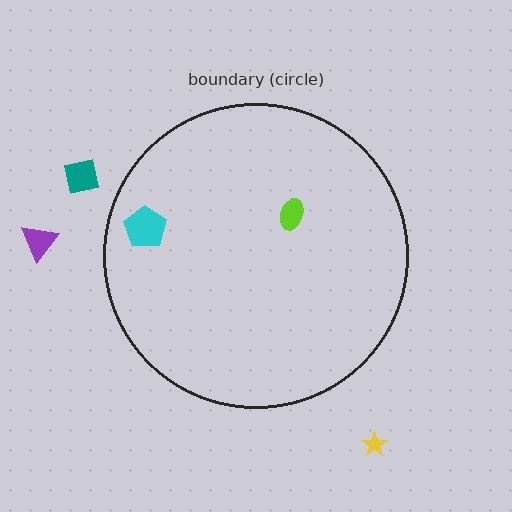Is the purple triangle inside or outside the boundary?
Outside.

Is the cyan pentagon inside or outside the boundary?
Inside.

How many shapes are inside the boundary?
2 inside, 3 outside.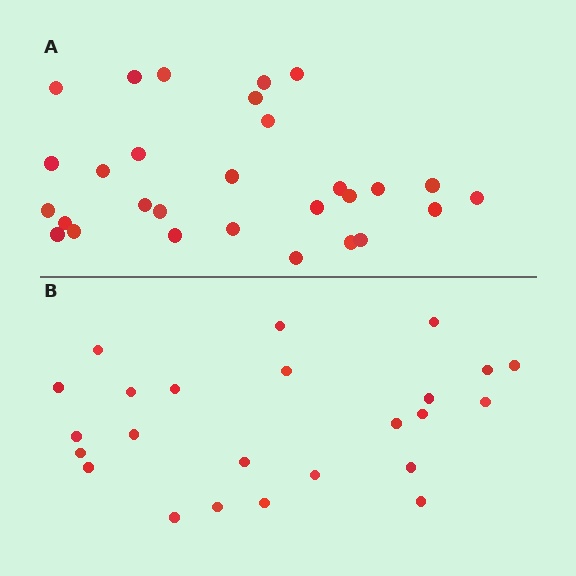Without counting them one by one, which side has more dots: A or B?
Region A (the top region) has more dots.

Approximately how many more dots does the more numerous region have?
Region A has about 5 more dots than region B.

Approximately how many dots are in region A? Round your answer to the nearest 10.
About 30 dots. (The exact count is 29, which rounds to 30.)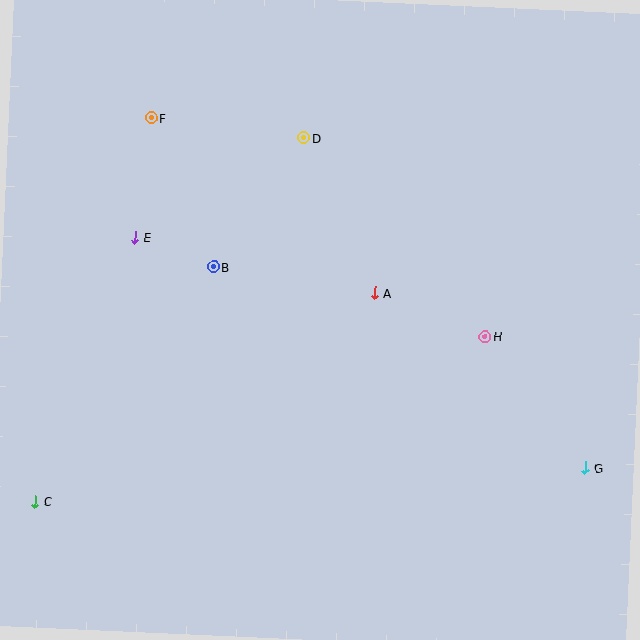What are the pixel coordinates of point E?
Point E is at (135, 238).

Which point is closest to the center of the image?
Point A at (375, 293) is closest to the center.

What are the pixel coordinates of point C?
Point C is at (35, 502).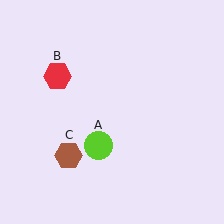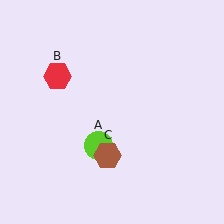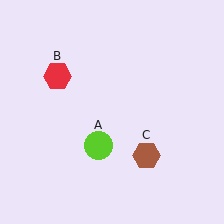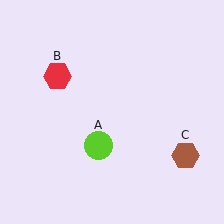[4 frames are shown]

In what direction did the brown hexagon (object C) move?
The brown hexagon (object C) moved right.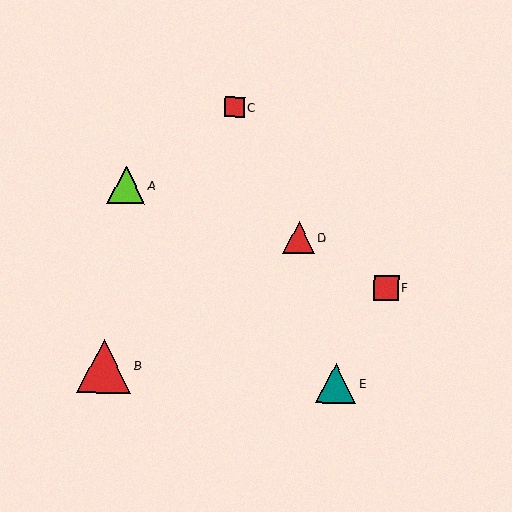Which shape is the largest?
The red triangle (labeled B) is the largest.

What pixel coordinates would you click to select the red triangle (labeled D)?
Click at (299, 238) to select the red triangle D.